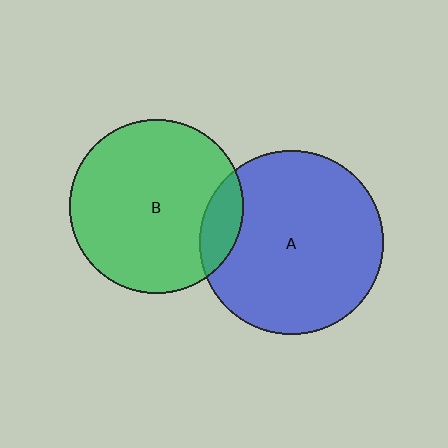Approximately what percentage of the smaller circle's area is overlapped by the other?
Approximately 10%.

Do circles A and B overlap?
Yes.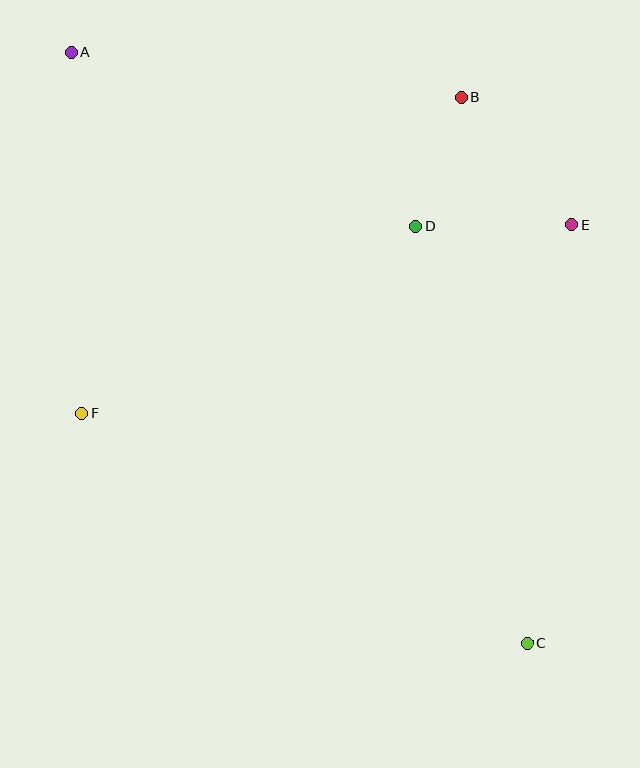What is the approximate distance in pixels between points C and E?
The distance between C and E is approximately 421 pixels.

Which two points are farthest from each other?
Points A and C are farthest from each other.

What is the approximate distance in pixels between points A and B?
The distance between A and B is approximately 393 pixels.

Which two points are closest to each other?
Points B and D are closest to each other.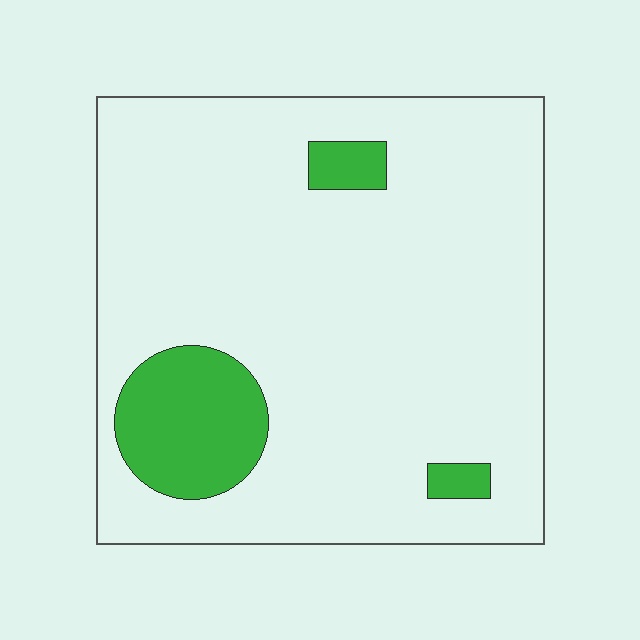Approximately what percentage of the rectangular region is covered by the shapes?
Approximately 10%.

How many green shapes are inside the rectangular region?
3.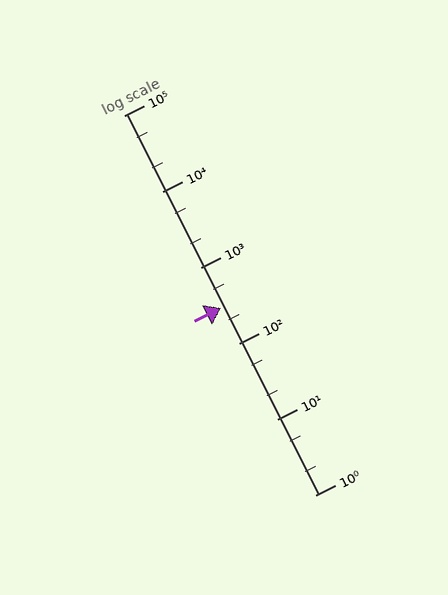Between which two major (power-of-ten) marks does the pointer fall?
The pointer is between 100 and 1000.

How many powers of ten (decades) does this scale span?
The scale spans 5 decades, from 1 to 100000.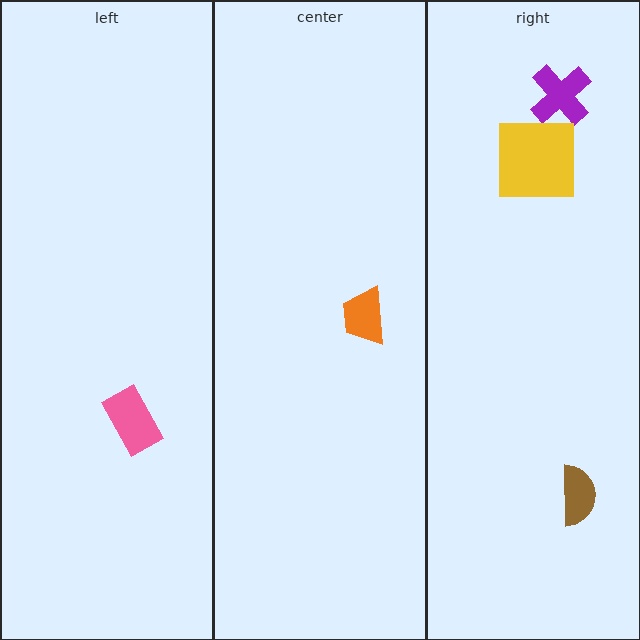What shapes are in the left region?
The pink rectangle.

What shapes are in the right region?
The brown semicircle, the purple cross, the yellow square.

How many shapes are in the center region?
1.